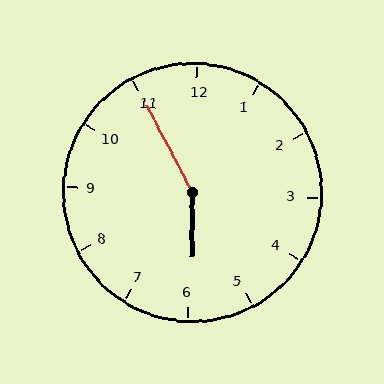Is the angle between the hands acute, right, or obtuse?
It is obtuse.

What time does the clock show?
5:55.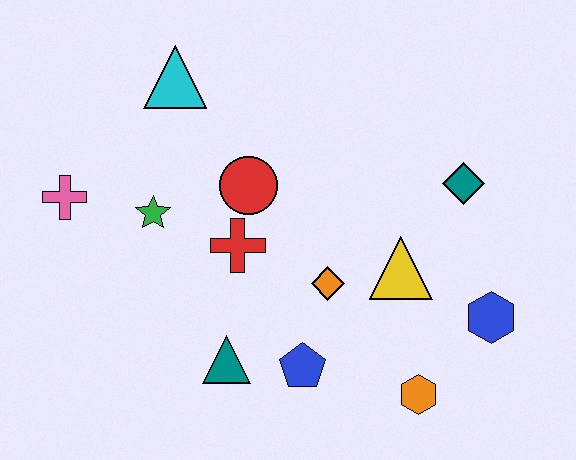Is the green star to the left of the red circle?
Yes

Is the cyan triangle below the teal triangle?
No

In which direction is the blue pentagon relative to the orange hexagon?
The blue pentagon is to the left of the orange hexagon.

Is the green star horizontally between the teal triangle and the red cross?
No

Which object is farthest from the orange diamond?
The pink cross is farthest from the orange diamond.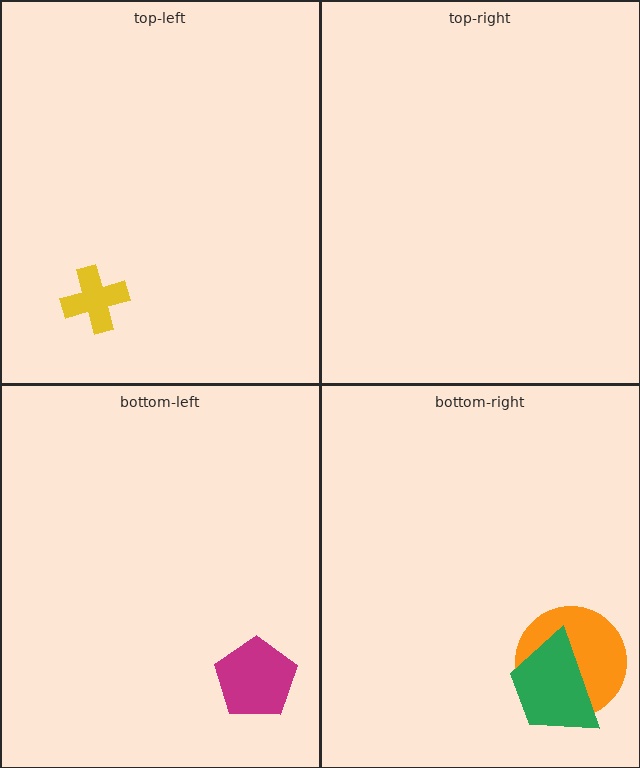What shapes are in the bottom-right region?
The orange circle, the green trapezoid.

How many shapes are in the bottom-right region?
2.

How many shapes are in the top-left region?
1.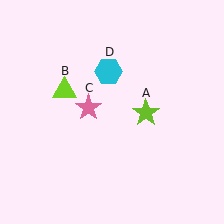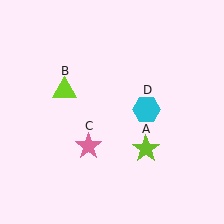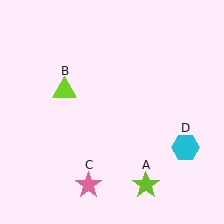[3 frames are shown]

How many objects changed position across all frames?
3 objects changed position: lime star (object A), pink star (object C), cyan hexagon (object D).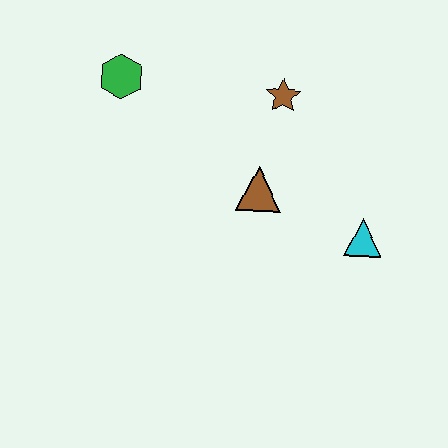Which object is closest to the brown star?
The brown triangle is closest to the brown star.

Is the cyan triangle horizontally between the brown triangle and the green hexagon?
No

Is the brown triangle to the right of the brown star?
No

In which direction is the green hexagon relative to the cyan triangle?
The green hexagon is to the left of the cyan triangle.